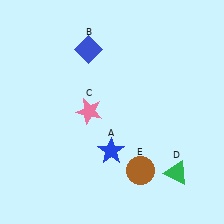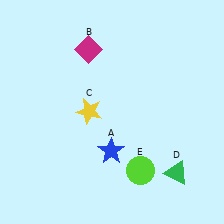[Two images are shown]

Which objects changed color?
B changed from blue to magenta. C changed from pink to yellow. E changed from brown to lime.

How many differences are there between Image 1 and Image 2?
There are 3 differences between the two images.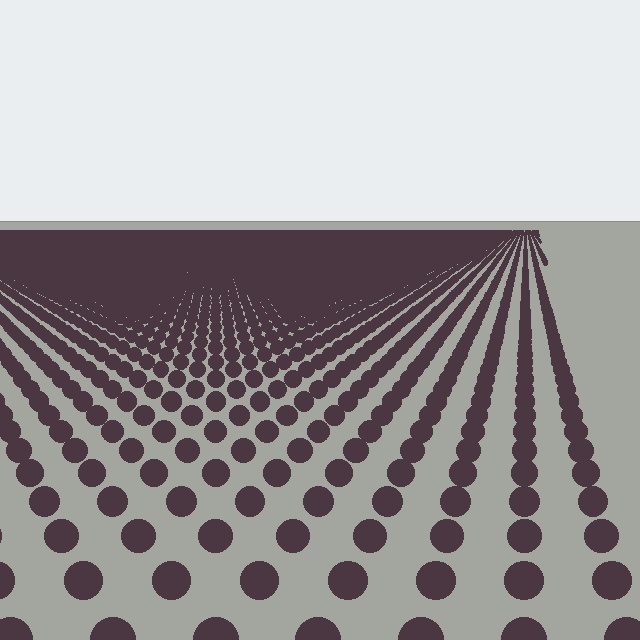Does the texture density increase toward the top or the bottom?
Density increases toward the top.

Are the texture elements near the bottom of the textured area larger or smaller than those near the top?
Larger. Near the bottom, elements are closer to the viewer and appear at a bigger on-screen size.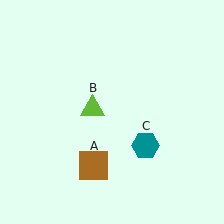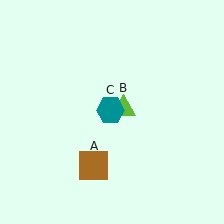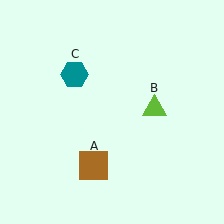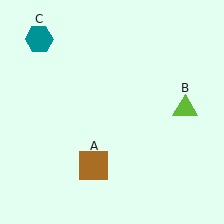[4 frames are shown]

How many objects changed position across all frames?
2 objects changed position: lime triangle (object B), teal hexagon (object C).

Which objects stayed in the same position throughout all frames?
Brown square (object A) remained stationary.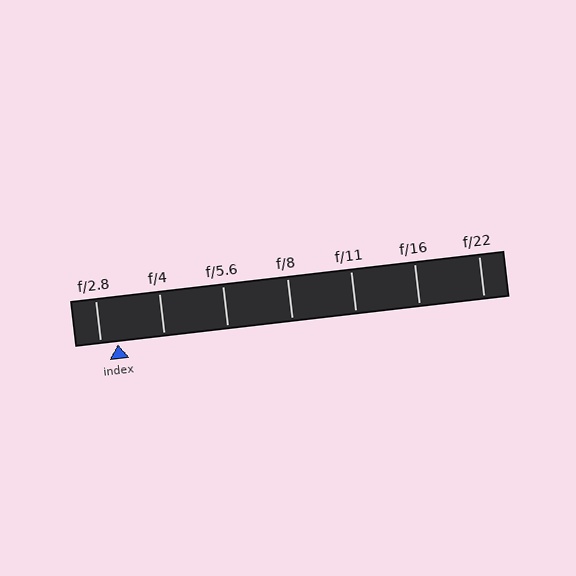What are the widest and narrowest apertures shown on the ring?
The widest aperture shown is f/2.8 and the narrowest is f/22.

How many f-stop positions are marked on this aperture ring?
There are 7 f-stop positions marked.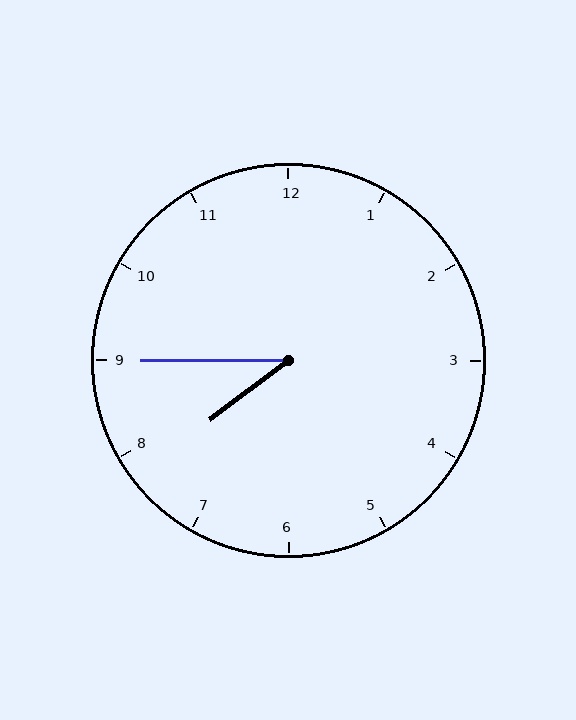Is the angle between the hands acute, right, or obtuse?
It is acute.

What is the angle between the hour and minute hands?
Approximately 38 degrees.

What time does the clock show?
7:45.